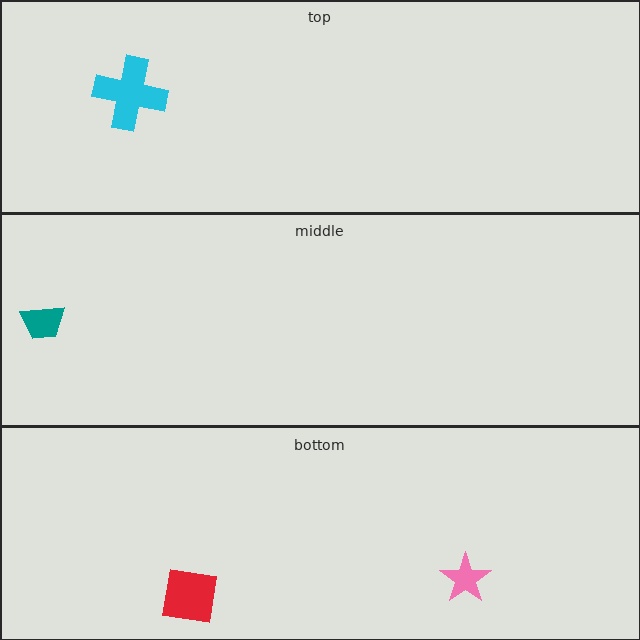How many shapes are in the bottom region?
2.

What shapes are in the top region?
The cyan cross.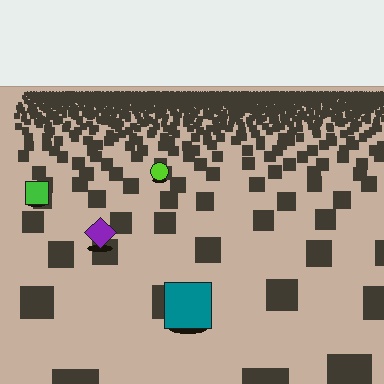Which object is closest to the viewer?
The teal square is closest. The texture marks near it are larger and more spread out.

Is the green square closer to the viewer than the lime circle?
Yes. The green square is closer — you can tell from the texture gradient: the ground texture is coarser near it.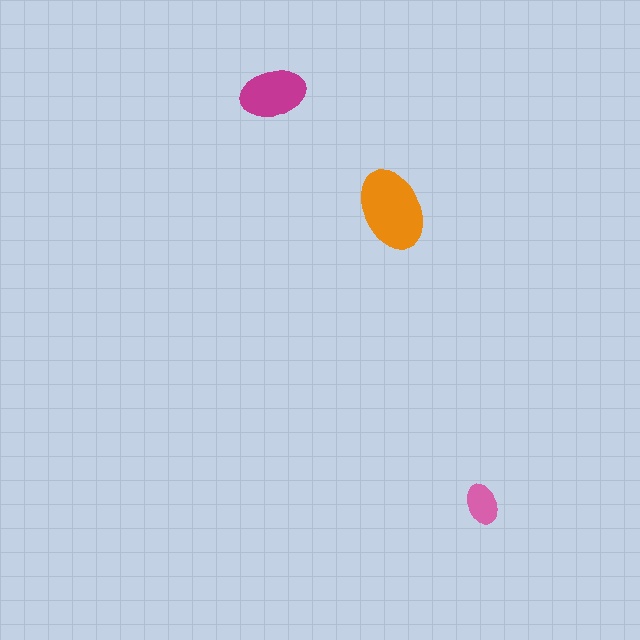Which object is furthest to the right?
The pink ellipse is rightmost.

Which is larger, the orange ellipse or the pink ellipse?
The orange one.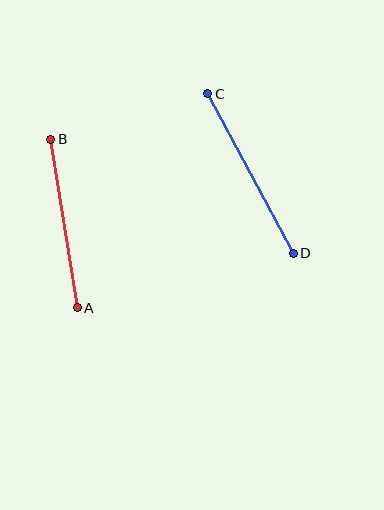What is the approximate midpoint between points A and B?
The midpoint is at approximately (64, 223) pixels.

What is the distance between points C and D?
The distance is approximately 181 pixels.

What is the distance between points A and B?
The distance is approximately 171 pixels.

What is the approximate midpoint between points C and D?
The midpoint is at approximately (251, 173) pixels.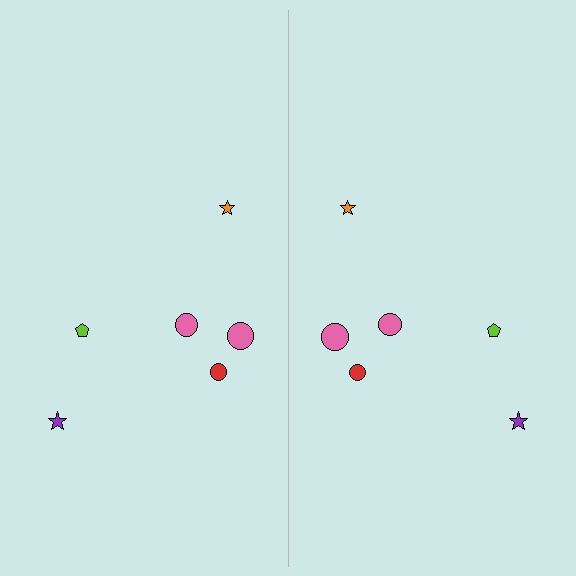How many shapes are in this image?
There are 12 shapes in this image.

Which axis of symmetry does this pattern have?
The pattern has a vertical axis of symmetry running through the center of the image.